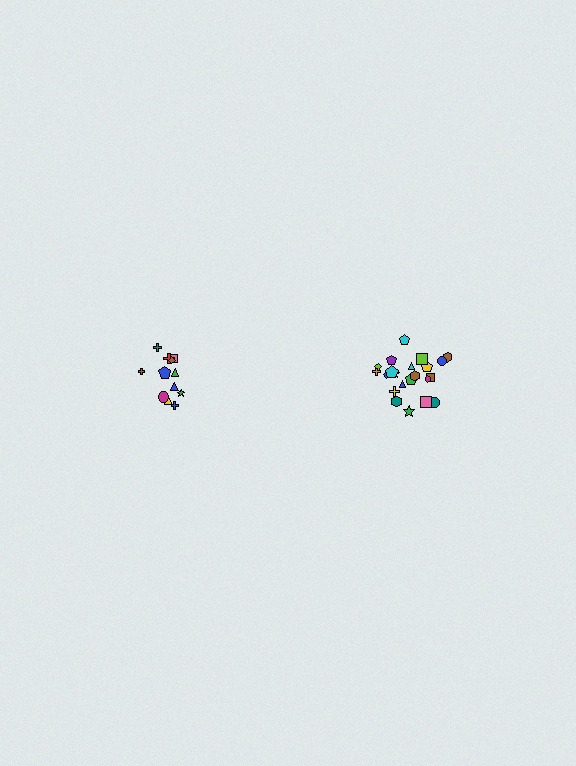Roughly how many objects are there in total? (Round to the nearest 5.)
Roughly 35 objects in total.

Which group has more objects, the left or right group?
The right group.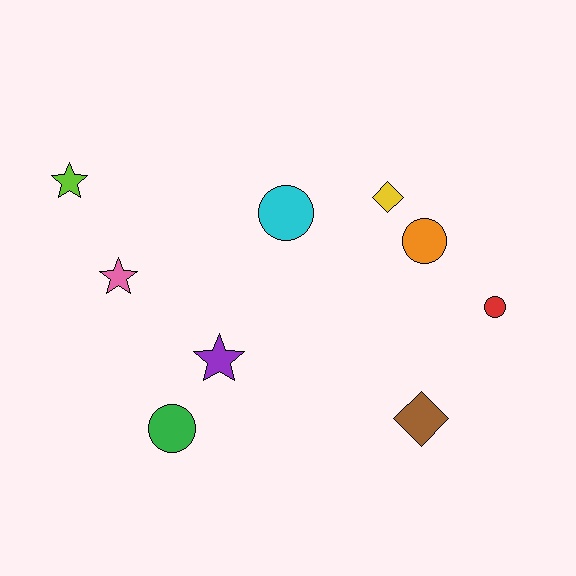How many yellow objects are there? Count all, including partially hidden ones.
There is 1 yellow object.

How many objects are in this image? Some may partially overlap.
There are 9 objects.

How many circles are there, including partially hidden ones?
There are 4 circles.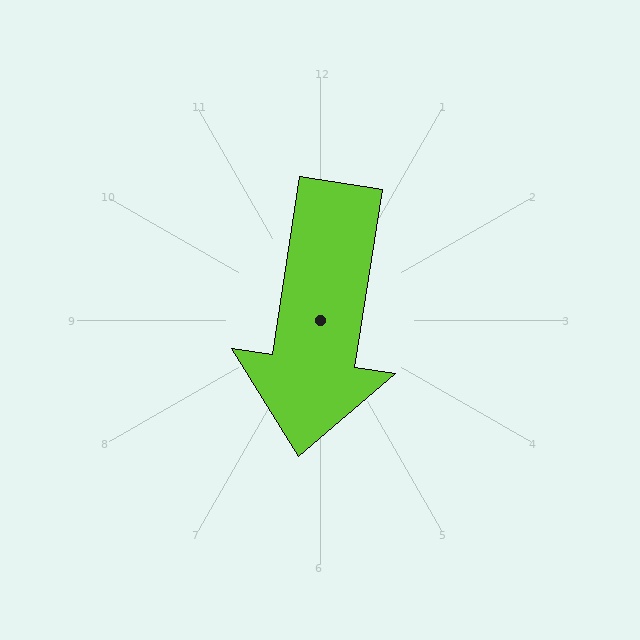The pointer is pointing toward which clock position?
Roughly 6 o'clock.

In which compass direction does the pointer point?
South.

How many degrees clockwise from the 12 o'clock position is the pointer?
Approximately 189 degrees.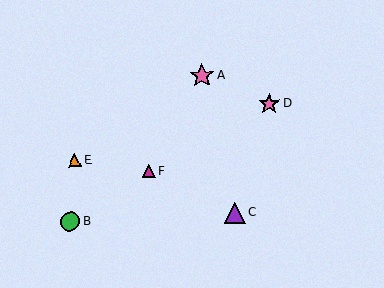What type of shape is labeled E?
Shape E is an orange triangle.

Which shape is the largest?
The pink star (labeled A) is the largest.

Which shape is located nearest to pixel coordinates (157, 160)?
The magenta triangle (labeled F) at (149, 171) is nearest to that location.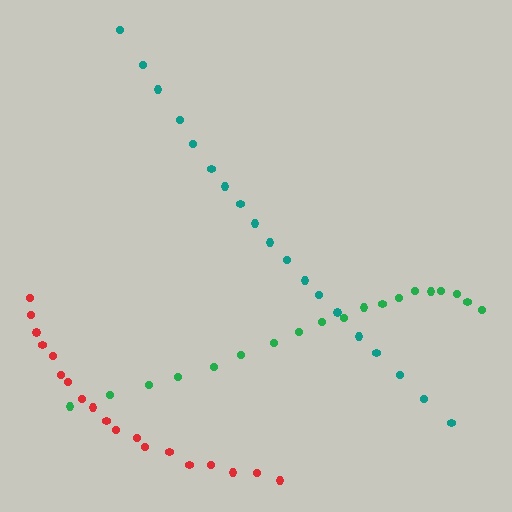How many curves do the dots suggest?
There are 3 distinct paths.